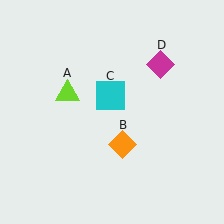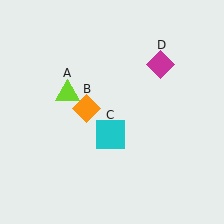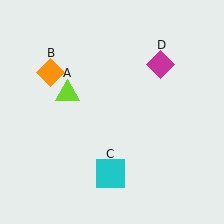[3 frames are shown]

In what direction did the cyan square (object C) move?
The cyan square (object C) moved down.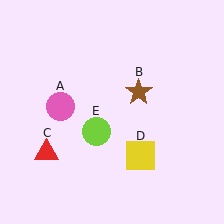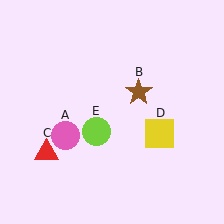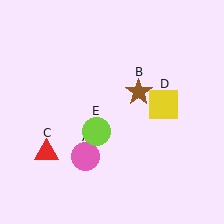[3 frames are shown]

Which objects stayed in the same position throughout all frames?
Brown star (object B) and red triangle (object C) and lime circle (object E) remained stationary.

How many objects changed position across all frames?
2 objects changed position: pink circle (object A), yellow square (object D).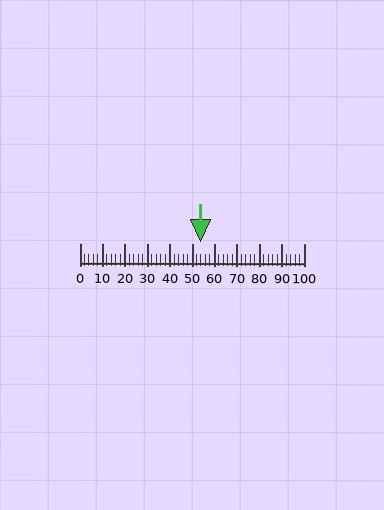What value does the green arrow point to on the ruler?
The green arrow points to approximately 54.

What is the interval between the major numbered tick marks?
The major tick marks are spaced 10 units apart.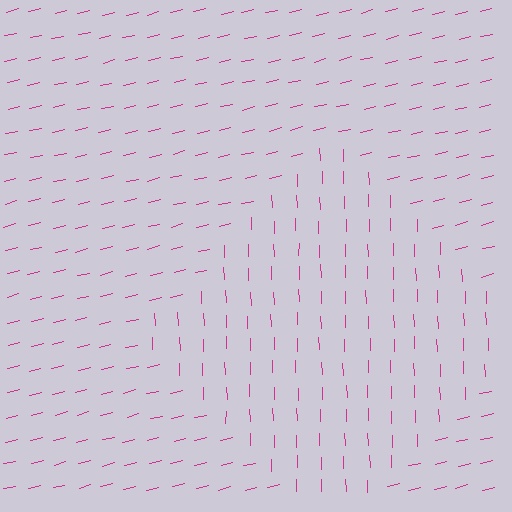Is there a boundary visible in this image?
Yes, there is a texture boundary formed by a change in line orientation.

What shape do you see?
I see a diamond.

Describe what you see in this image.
The image is filled with small magenta line segments. A diamond region in the image has lines oriented differently from the surrounding lines, creating a visible texture boundary.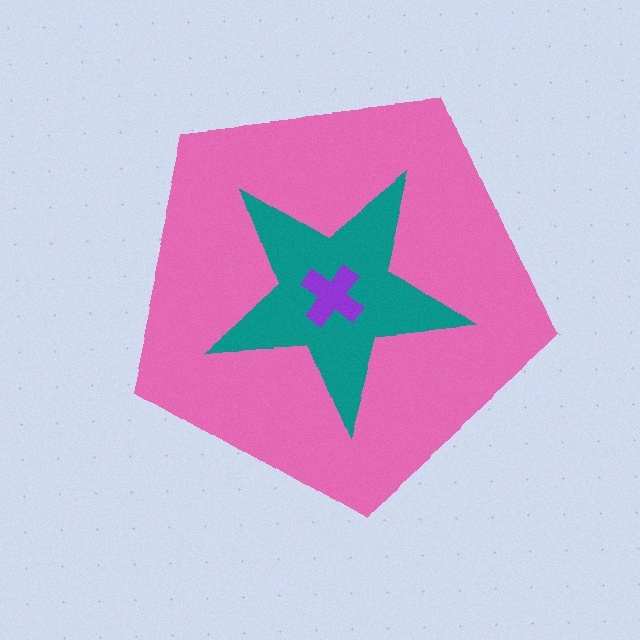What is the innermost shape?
The purple cross.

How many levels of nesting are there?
3.